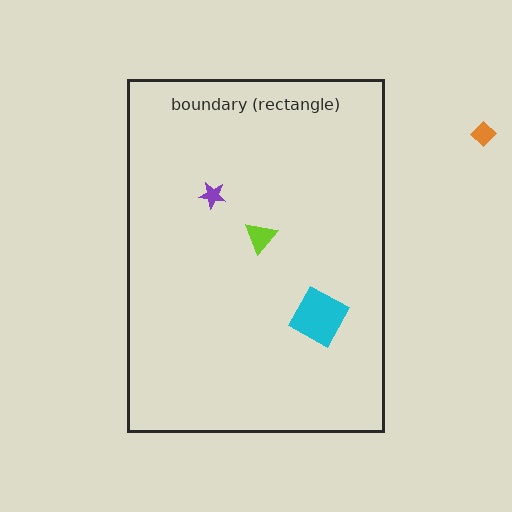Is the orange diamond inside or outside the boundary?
Outside.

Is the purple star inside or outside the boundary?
Inside.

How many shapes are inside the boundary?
3 inside, 1 outside.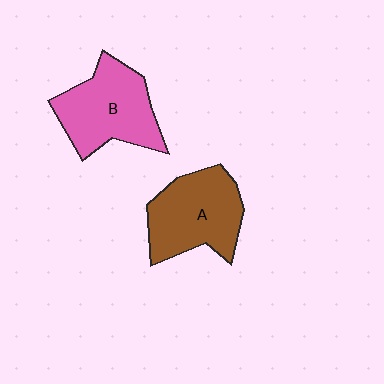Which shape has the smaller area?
Shape B (pink).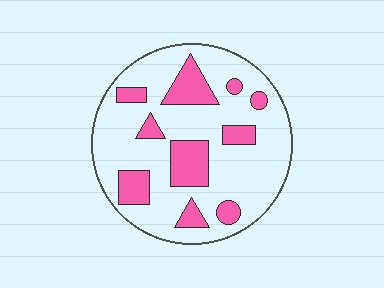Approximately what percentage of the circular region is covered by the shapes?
Approximately 25%.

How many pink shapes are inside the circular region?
10.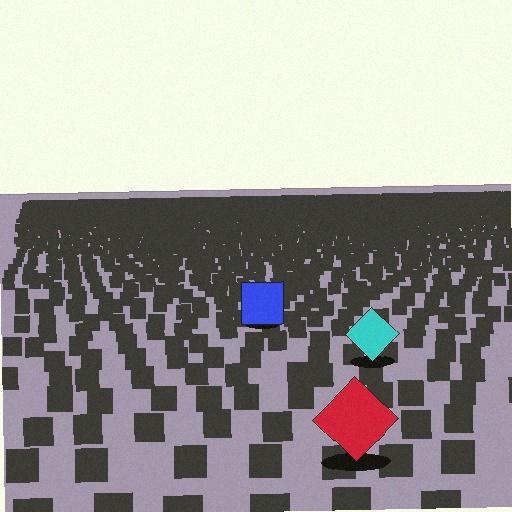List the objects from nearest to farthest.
From nearest to farthest: the red diamond, the cyan diamond, the blue square.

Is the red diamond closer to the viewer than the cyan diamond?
Yes. The red diamond is closer — you can tell from the texture gradient: the ground texture is coarser near it.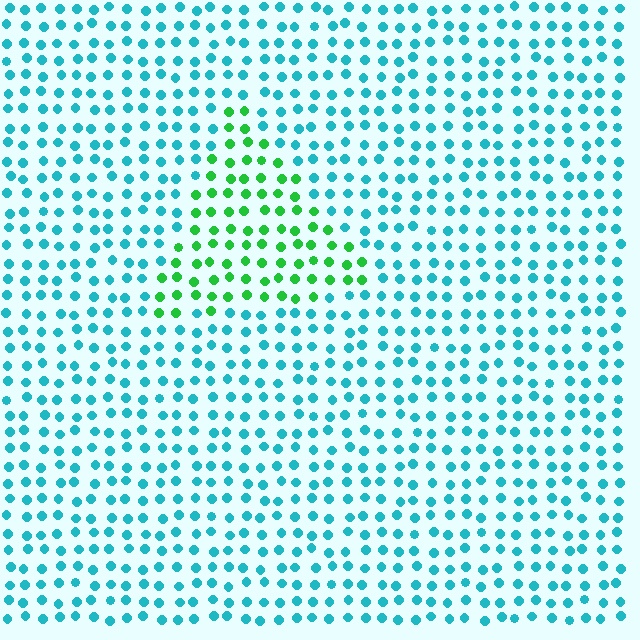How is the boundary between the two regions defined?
The boundary is defined purely by a slight shift in hue (about 55 degrees). Spacing, size, and orientation are identical on both sides.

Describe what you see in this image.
The image is filled with small cyan elements in a uniform arrangement. A triangle-shaped region is visible where the elements are tinted to a slightly different hue, forming a subtle color boundary.